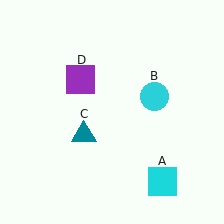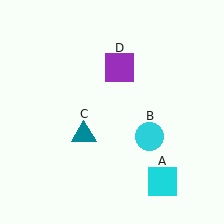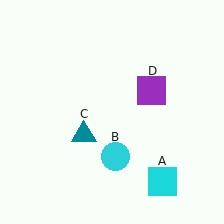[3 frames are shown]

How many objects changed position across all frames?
2 objects changed position: cyan circle (object B), purple square (object D).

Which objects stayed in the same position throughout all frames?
Cyan square (object A) and teal triangle (object C) remained stationary.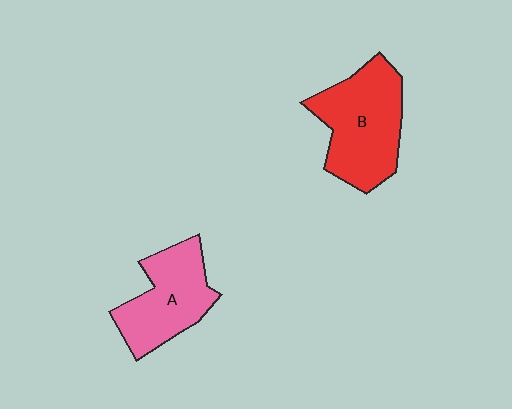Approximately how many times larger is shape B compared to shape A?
Approximately 1.2 times.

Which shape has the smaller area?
Shape A (pink).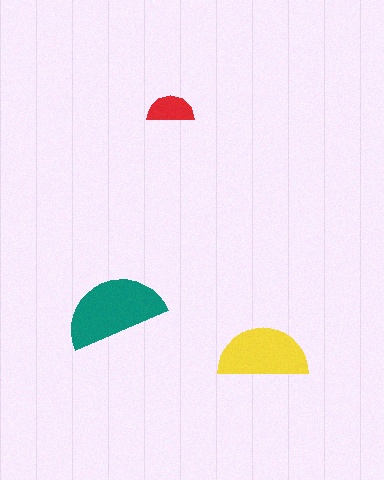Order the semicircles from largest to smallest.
the teal one, the yellow one, the red one.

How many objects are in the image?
There are 3 objects in the image.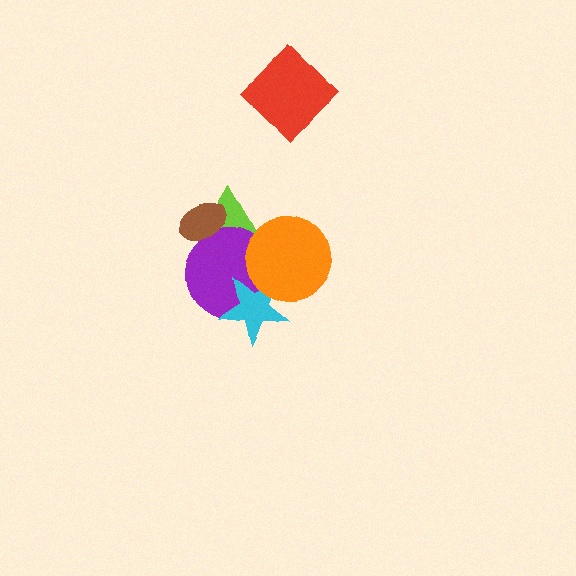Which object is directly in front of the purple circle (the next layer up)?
The cyan star is directly in front of the purple circle.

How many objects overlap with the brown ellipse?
2 objects overlap with the brown ellipse.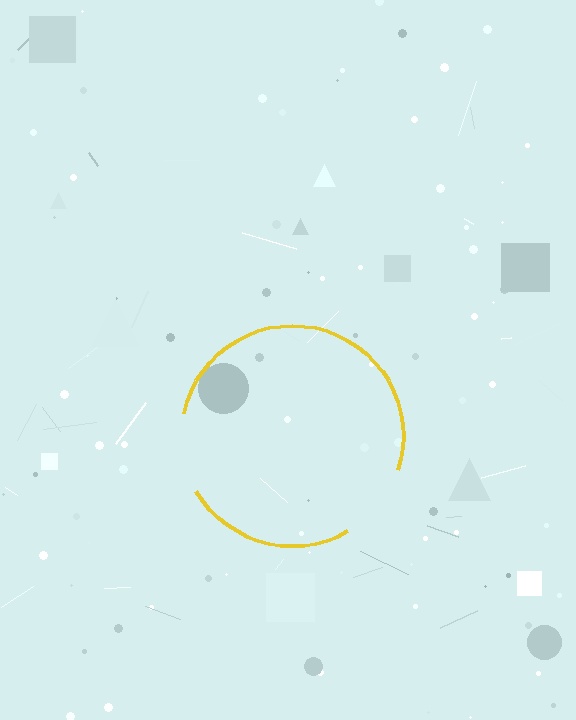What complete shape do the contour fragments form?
The contour fragments form a circle.